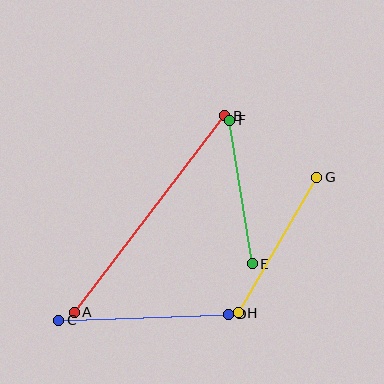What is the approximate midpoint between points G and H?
The midpoint is at approximately (278, 245) pixels.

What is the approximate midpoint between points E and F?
The midpoint is at approximately (241, 192) pixels.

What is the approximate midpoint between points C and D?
The midpoint is at approximately (144, 317) pixels.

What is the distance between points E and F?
The distance is approximately 146 pixels.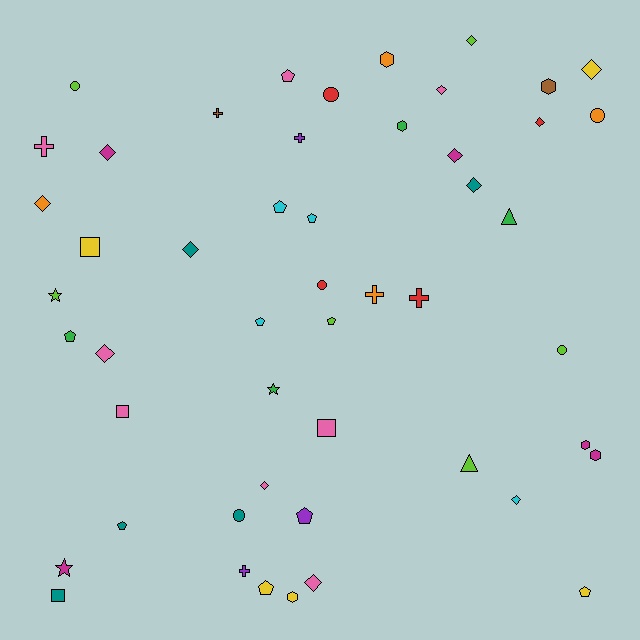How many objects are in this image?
There are 50 objects.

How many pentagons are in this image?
There are 10 pentagons.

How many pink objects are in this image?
There are 8 pink objects.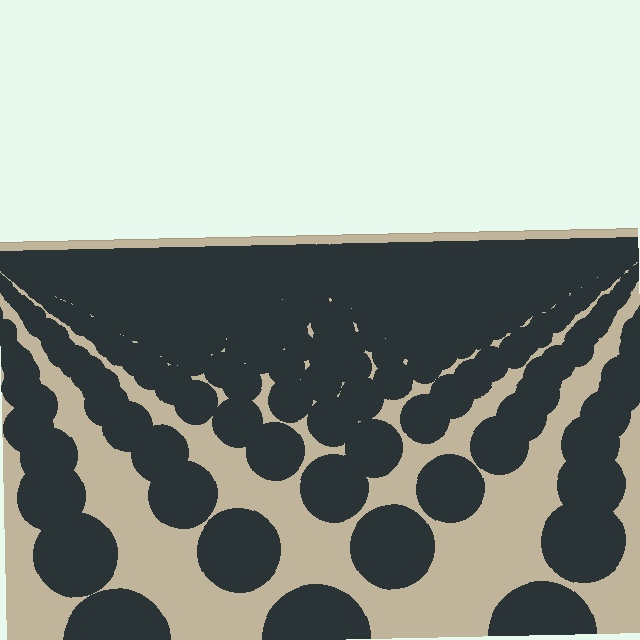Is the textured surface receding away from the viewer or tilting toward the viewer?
The surface is receding away from the viewer. Texture elements get smaller and denser toward the top.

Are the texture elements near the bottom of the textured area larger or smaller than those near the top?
Larger. Near the bottom, elements are closer to the viewer and appear at a bigger on-screen size.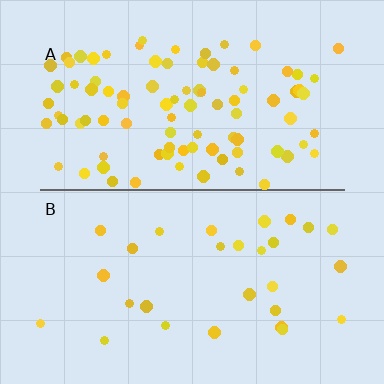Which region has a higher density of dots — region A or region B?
A (the top).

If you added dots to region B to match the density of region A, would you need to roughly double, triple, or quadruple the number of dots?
Approximately triple.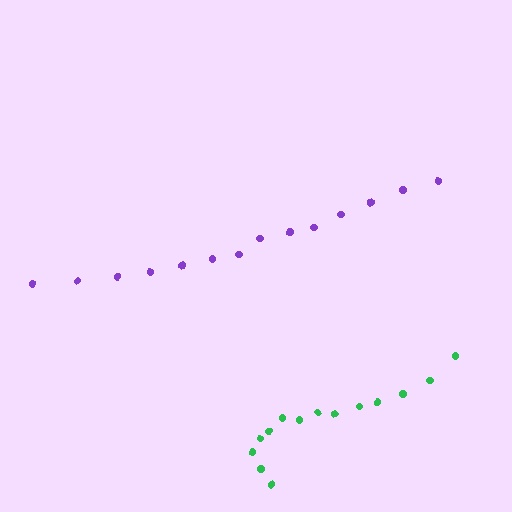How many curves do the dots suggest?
There are 2 distinct paths.